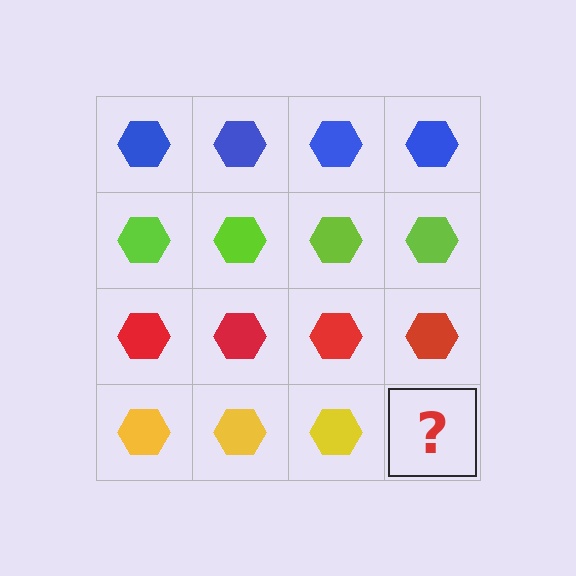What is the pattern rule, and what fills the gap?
The rule is that each row has a consistent color. The gap should be filled with a yellow hexagon.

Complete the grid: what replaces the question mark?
The question mark should be replaced with a yellow hexagon.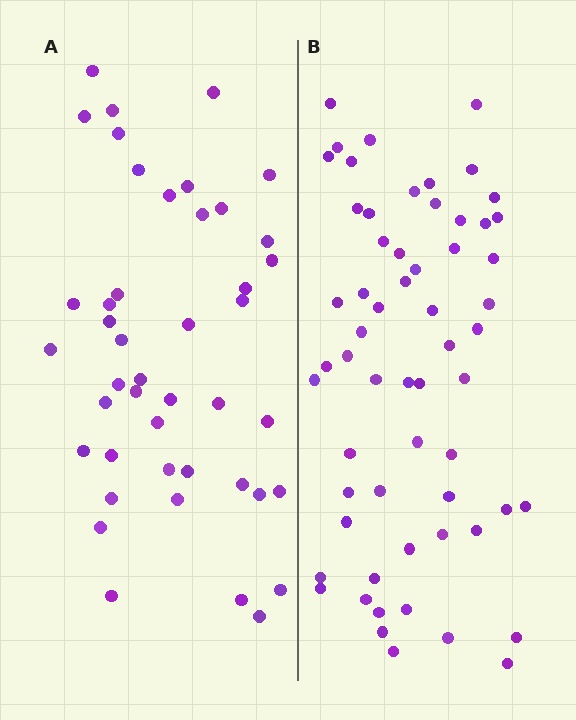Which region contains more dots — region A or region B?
Region B (the right region) has more dots.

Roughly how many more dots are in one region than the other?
Region B has approximately 15 more dots than region A.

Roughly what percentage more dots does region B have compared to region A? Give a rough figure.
About 35% more.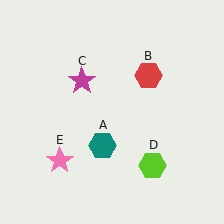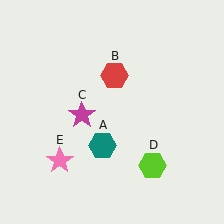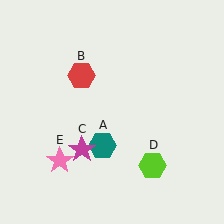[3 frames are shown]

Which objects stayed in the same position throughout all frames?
Teal hexagon (object A) and lime hexagon (object D) and pink star (object E) remained stationary.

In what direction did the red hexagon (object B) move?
The red hexagon (object B) moved left.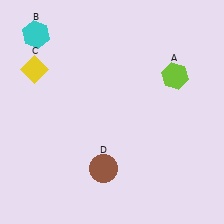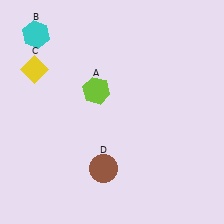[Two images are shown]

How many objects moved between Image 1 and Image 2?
1 object moved between the two images.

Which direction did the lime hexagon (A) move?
The lime hexagon (A) moved left.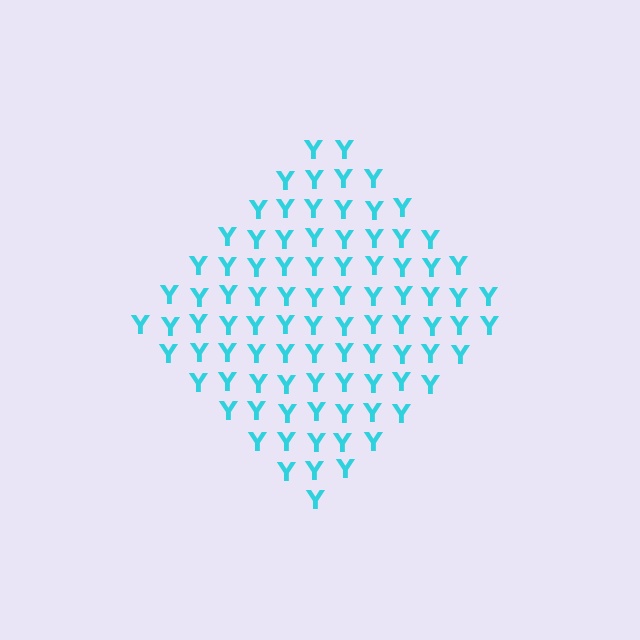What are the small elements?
The small elements are letter Y's.